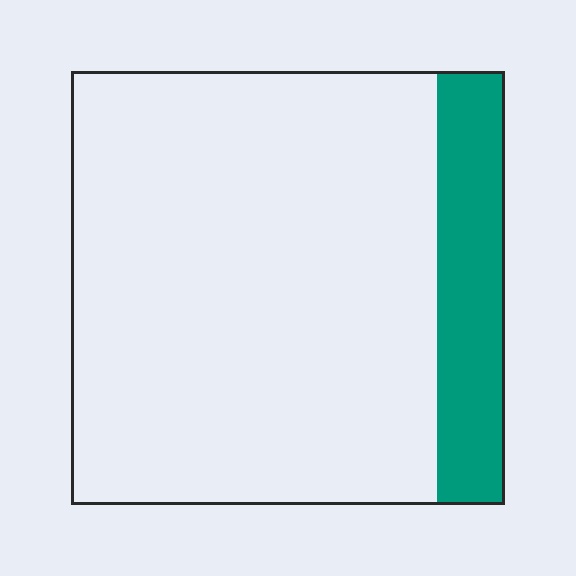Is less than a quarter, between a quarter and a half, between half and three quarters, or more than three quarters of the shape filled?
Less than a quarter.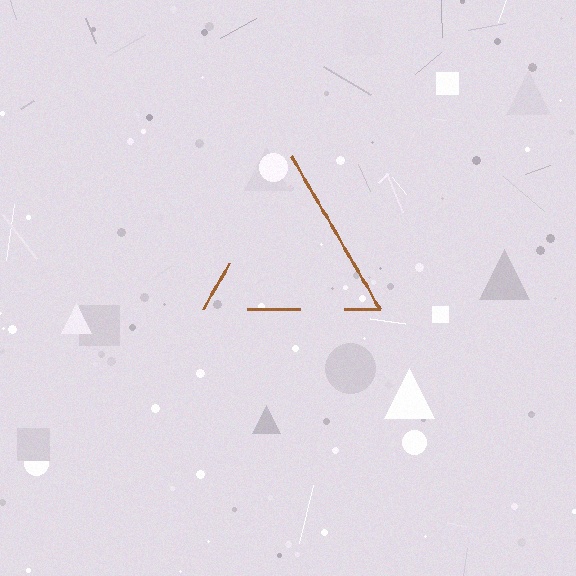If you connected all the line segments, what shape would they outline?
They would outline a triangle.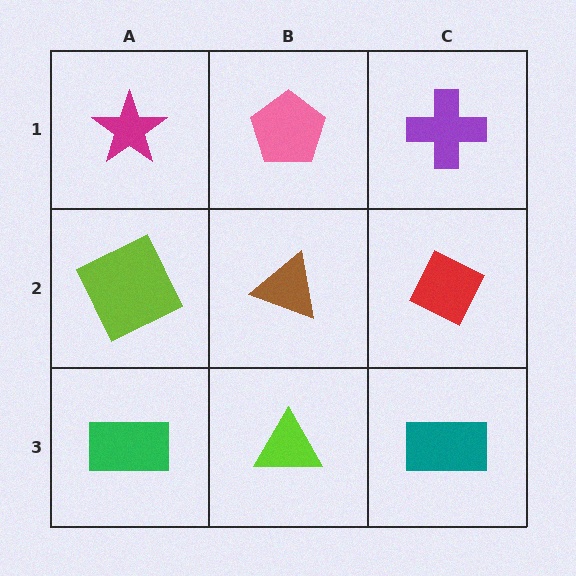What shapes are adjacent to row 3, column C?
A red diamond (row 2, column C), a lime triangle (row 3, column B).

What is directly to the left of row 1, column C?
A pink pentagon.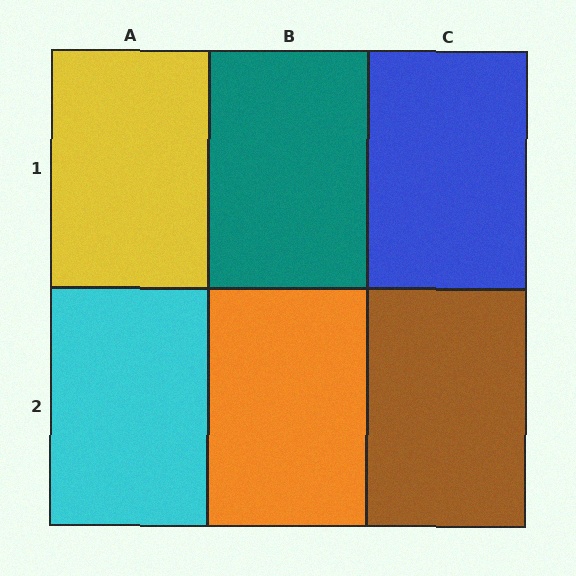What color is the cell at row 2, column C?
Brown.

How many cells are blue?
1 cell is blue.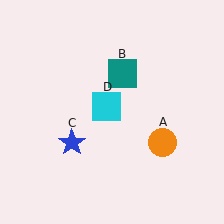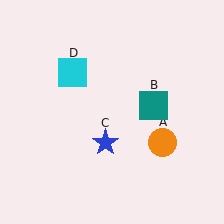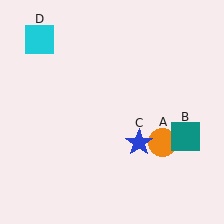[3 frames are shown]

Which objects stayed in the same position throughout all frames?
Orange circle (object A) remained stationary.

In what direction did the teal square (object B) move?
The teal square (object B) moved down and to the right.